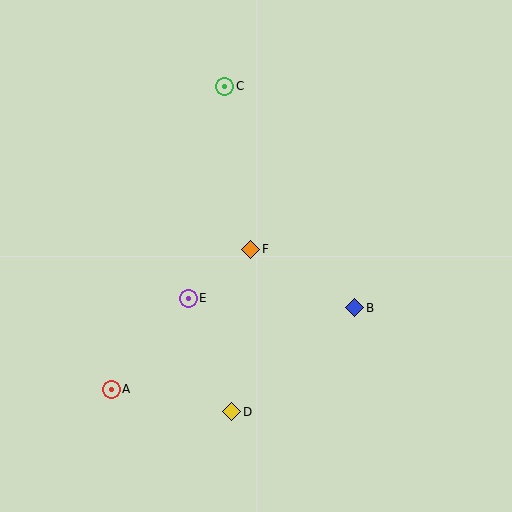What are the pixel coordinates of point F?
Point F is at (251, 249).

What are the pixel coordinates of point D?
Point D is at (232, 412).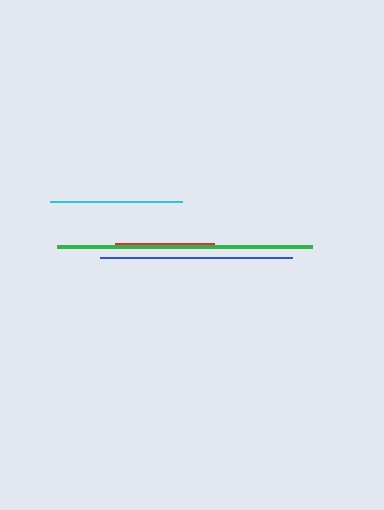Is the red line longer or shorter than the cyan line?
The cyan line is longer than the red line.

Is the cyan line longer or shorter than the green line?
The green line is longer than the cyan line.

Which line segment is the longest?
The green line is the longest at approximately 255 pixels.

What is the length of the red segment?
The red segment is approximately 99 pixels long.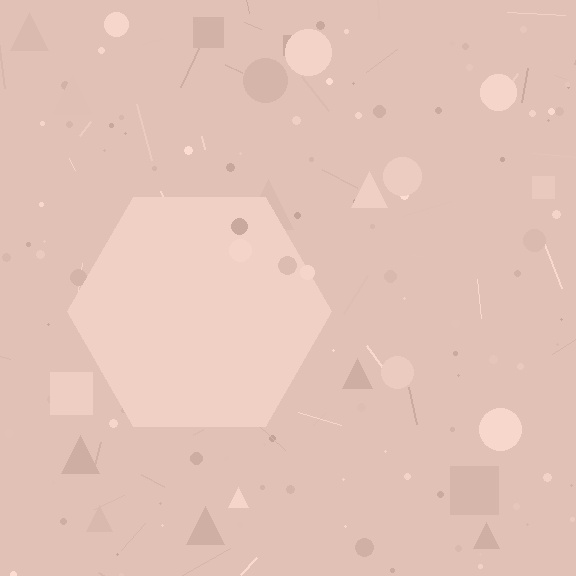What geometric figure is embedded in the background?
A hexagon is embedded in the background.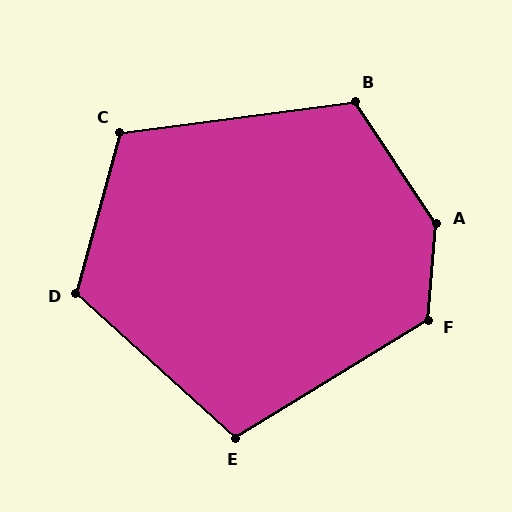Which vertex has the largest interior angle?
A, at approximately 141 degrees.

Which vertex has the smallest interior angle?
E, at approximately 106 degrees.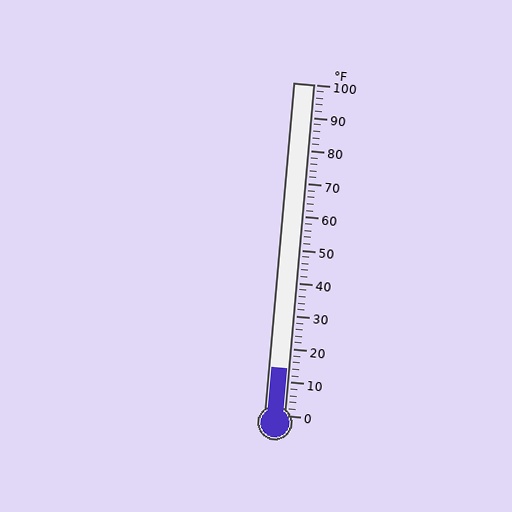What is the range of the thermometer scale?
The thermometer scale ranges from 0°F to 100°F.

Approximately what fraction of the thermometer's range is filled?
The thermometer is filled to approximately 15% of its range.